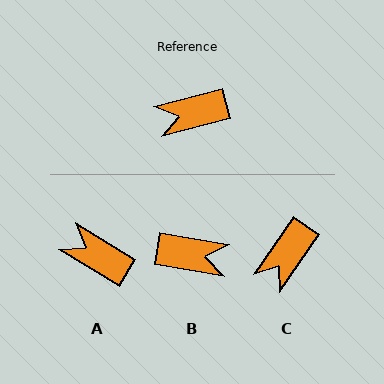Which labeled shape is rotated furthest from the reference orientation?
B, about 155 degrees away.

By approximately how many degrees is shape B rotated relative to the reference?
Approximately 155 degrees counter-clockwise.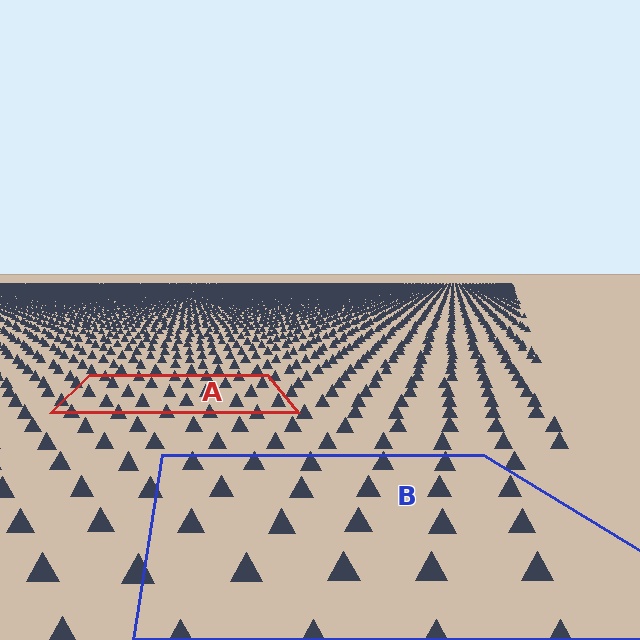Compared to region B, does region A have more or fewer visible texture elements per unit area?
Region A has more texture elements per unit area — they are packed more densely because it is farther away.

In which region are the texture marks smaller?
The texture marks are smaller in region A, because it is farther away.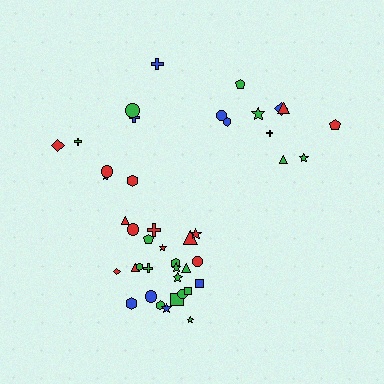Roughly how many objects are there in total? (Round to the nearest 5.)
Roughly 45 objects in total.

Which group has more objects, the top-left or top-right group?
The top-right group.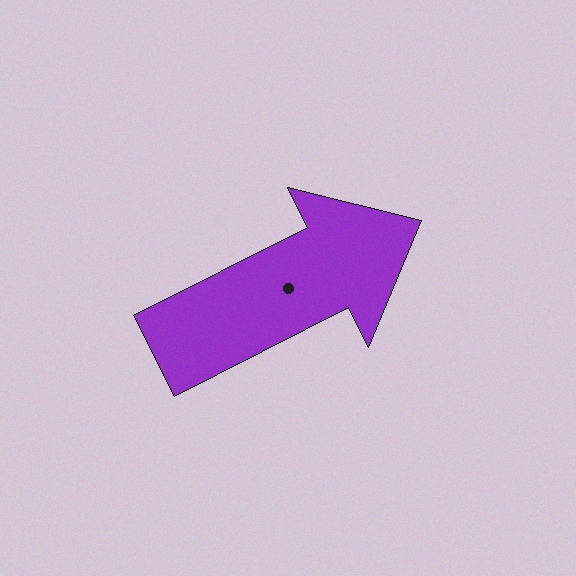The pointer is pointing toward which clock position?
Roughly 2 o'clock.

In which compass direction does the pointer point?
Northeast.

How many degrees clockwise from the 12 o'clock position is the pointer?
Approximately 63 degrees.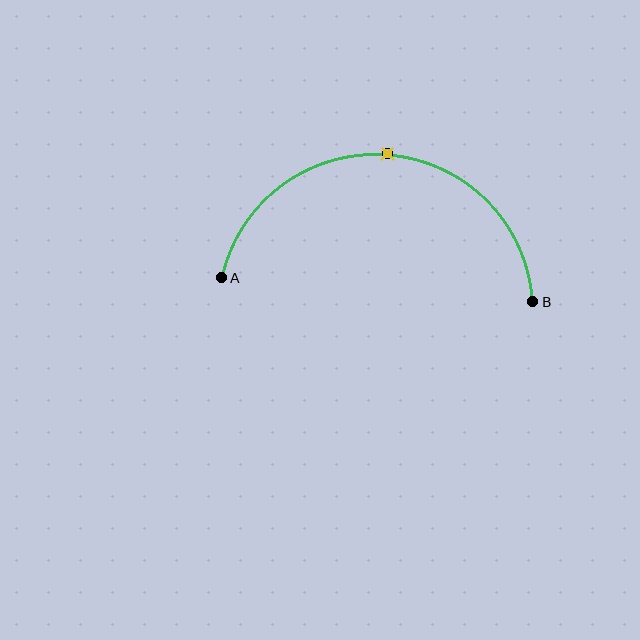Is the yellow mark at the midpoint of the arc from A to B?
Yes. The yellow mark lies on the arc at equal arc-length from both A and B — it is the arc midpoint.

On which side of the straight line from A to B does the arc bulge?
The arc bulges above the straight line connecting A and B.